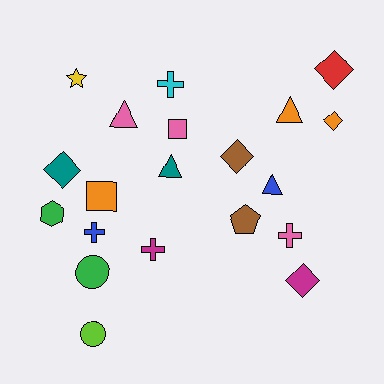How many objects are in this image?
There are 20 objects.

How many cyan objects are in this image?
There is 1 cyan object.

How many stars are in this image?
There is 1 star.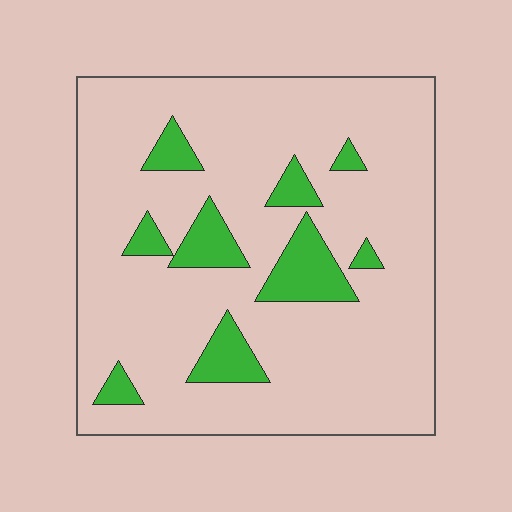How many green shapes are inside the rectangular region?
9.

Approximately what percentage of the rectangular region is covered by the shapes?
Approximately 15%.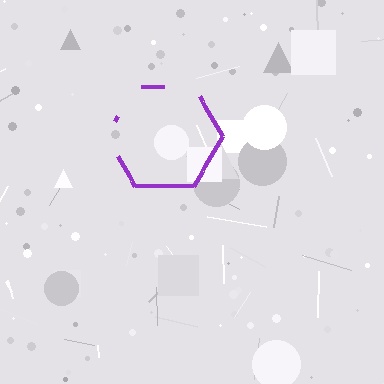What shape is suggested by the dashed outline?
The dashed outline suggests a hexagon.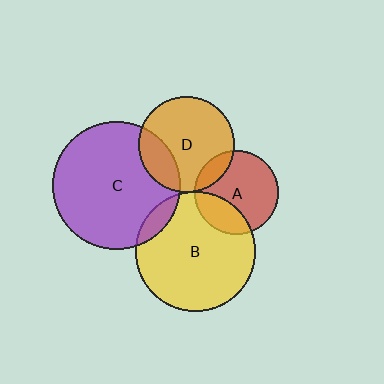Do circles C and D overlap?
Yes.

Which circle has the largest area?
Circle C (purple).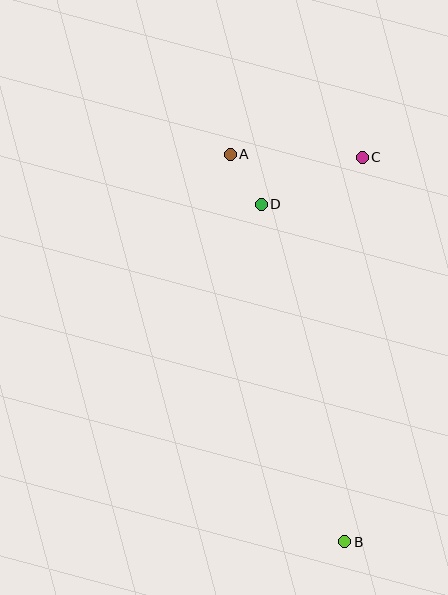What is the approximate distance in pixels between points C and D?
The distance between C and D is approximately 112 pixels.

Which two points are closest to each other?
Points A and D are closest to each other.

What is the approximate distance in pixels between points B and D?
The distance between B and D is approximately 348 pixels.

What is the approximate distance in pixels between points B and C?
The distance between B and C is approximately 385 pixels.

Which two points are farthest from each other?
Points A and B are farthest from each other.